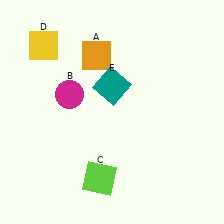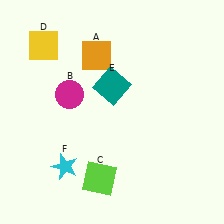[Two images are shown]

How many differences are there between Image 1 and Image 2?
There is 1 difference between the two images.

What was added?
A cyan star (F) was added in Image 2.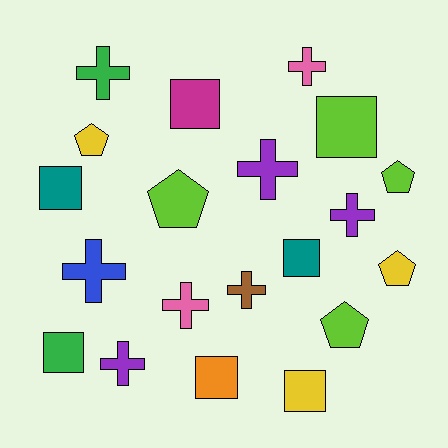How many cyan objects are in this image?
There are no cyan objects.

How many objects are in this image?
There are 20 objects.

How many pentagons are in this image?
There are 5 pentagons.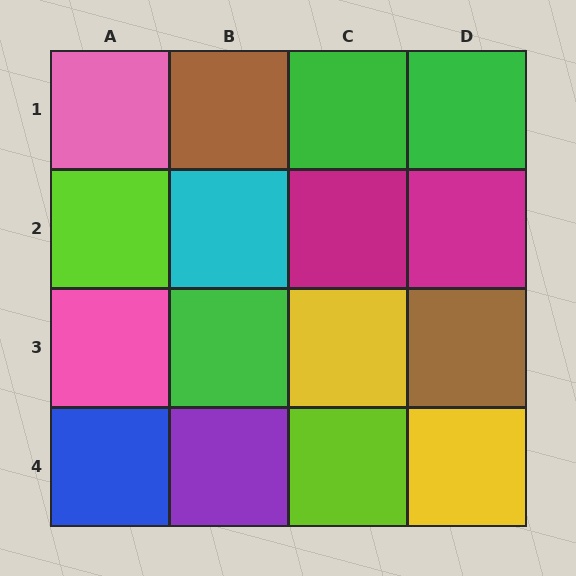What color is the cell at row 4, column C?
Lime.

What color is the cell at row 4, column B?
Purple.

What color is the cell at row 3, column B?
Green.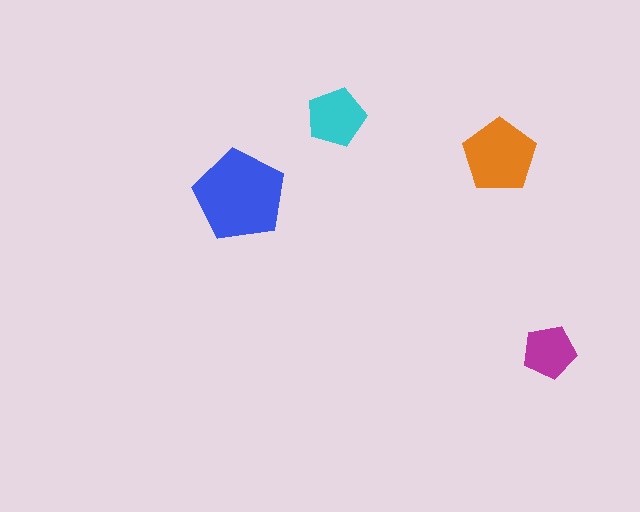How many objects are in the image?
There are 4 objects in the image.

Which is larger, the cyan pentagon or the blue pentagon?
The blue one.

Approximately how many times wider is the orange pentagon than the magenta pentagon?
About 1.5 times wider.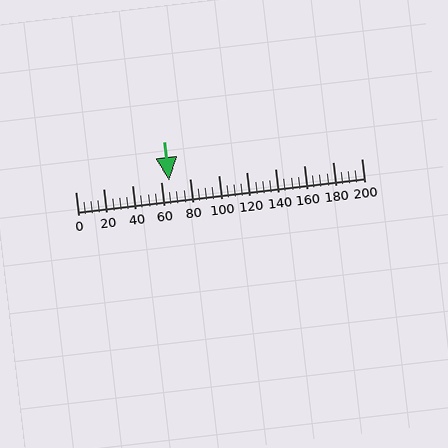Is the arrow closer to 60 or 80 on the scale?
The arrow is closer to 60.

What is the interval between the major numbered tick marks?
The major tick marks are spaced 20 units apart.